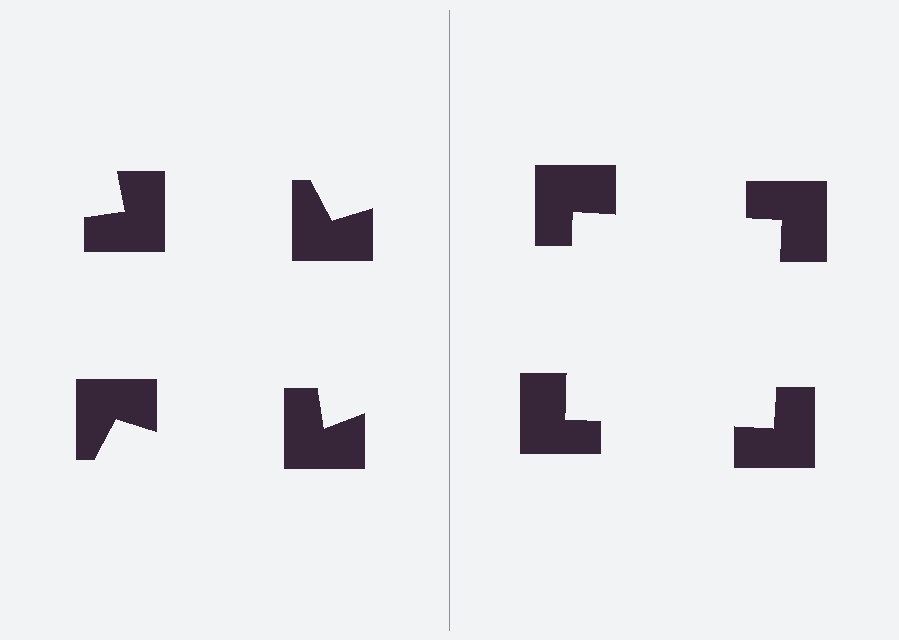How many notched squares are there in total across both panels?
8 — 4 on each side.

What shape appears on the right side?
An illusory square.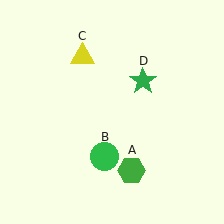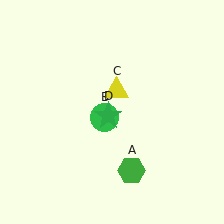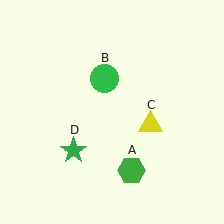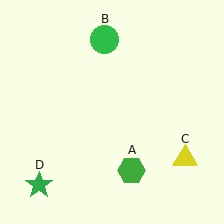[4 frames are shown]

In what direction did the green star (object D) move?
The green star (object D) moved down and to the left.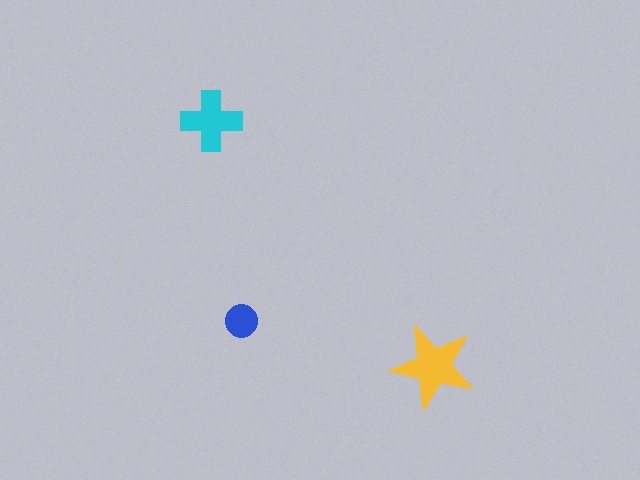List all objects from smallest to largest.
The blue circle, the cyan cross, the yellow star.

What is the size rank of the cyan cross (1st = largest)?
2nd.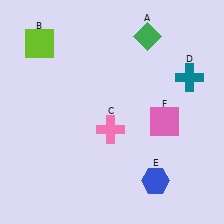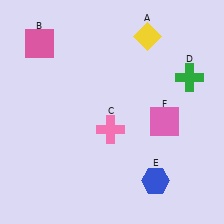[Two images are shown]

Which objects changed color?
A changed from green to yellow. B changed from lime to pink. D changed from teal to green.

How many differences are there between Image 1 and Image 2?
There are 3 differences between the two images.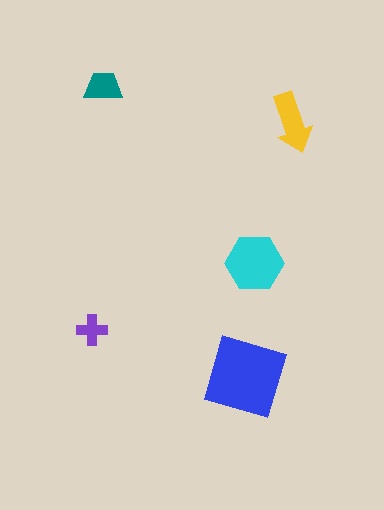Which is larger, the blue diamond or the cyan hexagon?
The blue diamond.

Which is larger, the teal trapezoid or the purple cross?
The teal trapezoid.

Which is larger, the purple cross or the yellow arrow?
The yellow arrow.